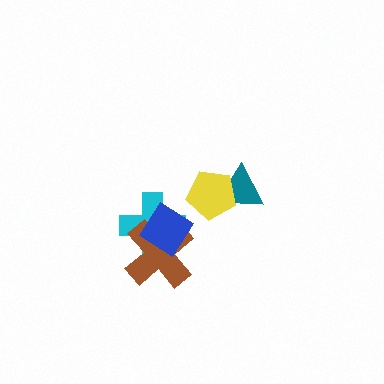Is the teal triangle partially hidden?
Yes, it is partially covered by another shape.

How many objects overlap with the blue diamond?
2 objects overlap with the blue diamond.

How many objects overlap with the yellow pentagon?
1 object overlaps with the yellow pentagon.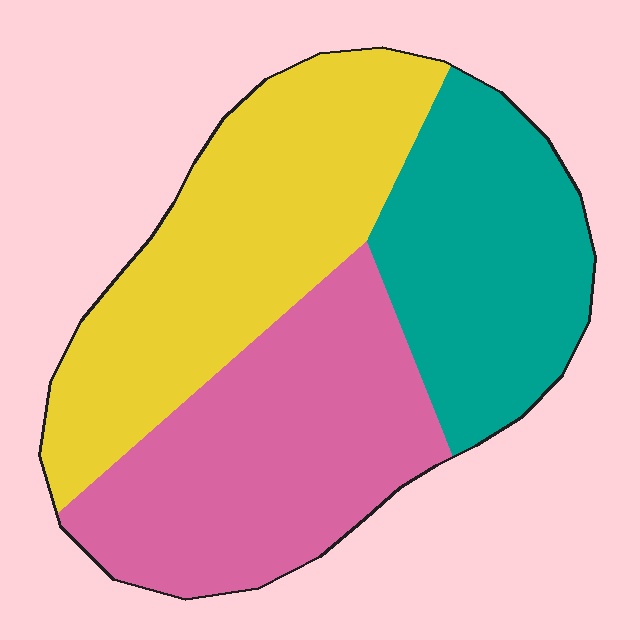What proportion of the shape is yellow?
Yellow takes up about three eighths (3/8) of the shape.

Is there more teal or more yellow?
Yellow.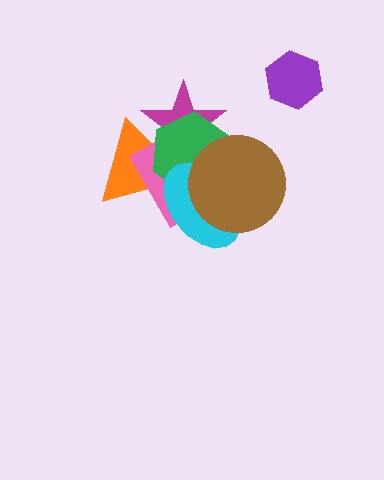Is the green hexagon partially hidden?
Yes, it is partially covered by another shape.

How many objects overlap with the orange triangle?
4 objects overlap with the orange triangle.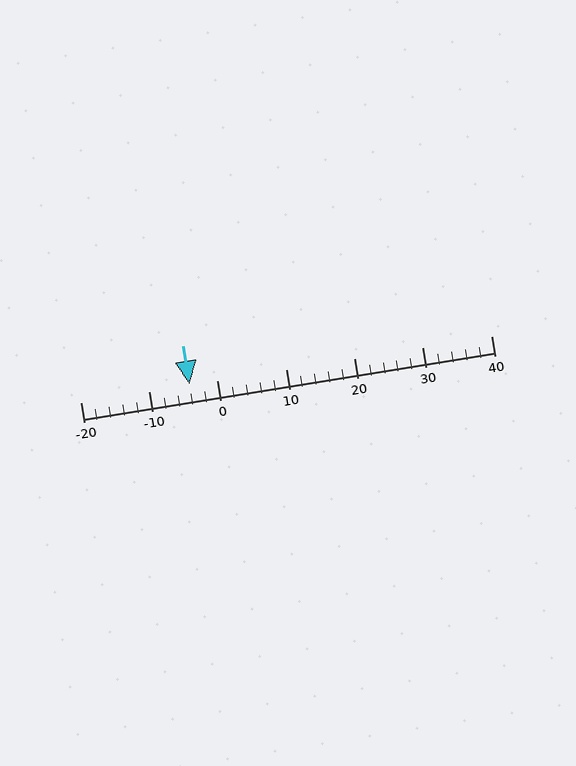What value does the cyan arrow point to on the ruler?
The cyan arrow points to approximately -4.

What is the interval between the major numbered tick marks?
The major tick marks are spaced 10 units apart.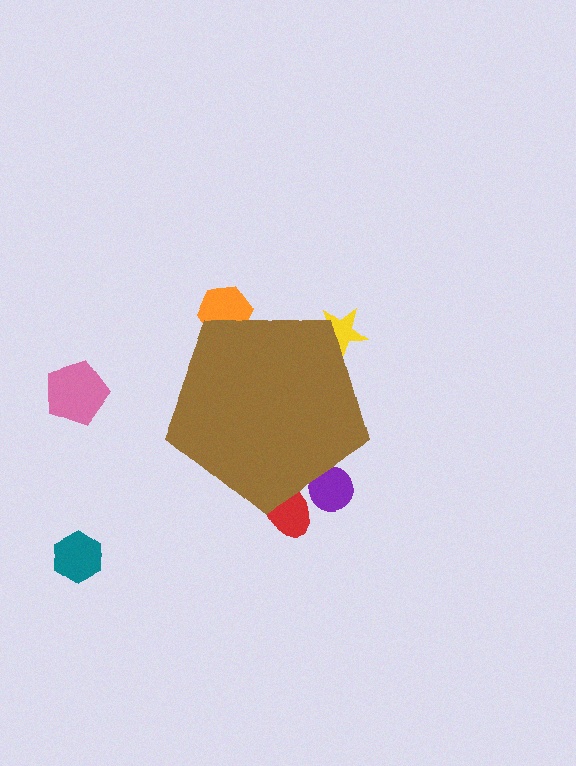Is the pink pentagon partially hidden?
No, the pink pentagon is fully visible.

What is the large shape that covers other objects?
A brown pentagon.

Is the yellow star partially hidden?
Yes, the yellow star is partially hidden behind the brown pentagon.